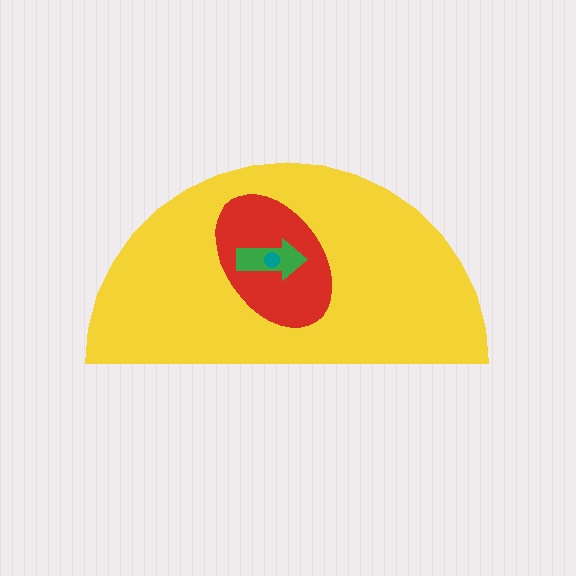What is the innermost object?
The teal circle.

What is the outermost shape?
The yellow semicircle.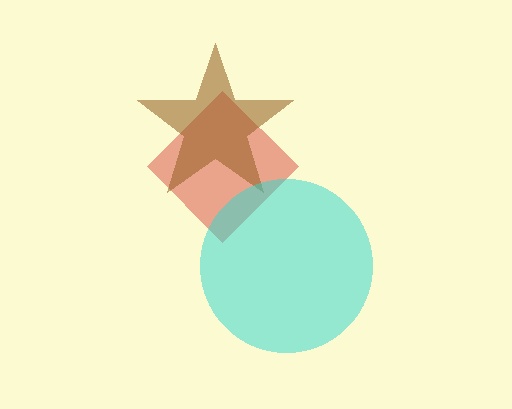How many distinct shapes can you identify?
There are 3 distinct shapes: a red diamond, a brown star, a cyan circle.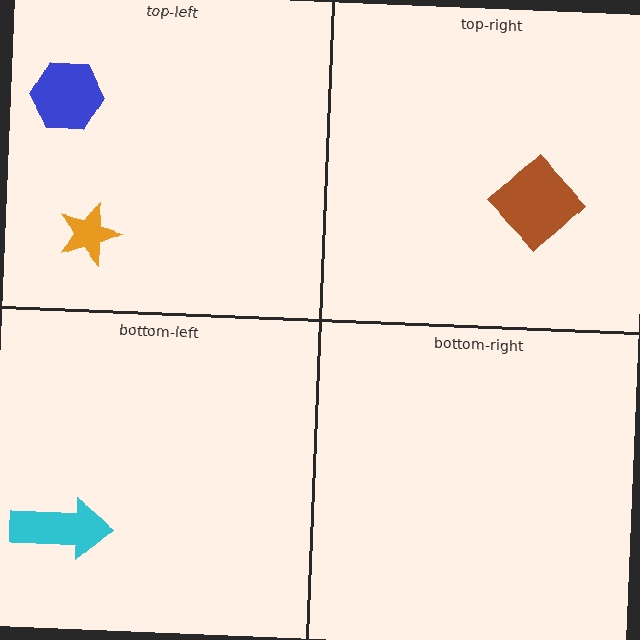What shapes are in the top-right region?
The brown diamond.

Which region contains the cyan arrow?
The bottom-left region.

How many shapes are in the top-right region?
1.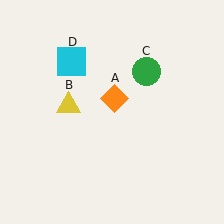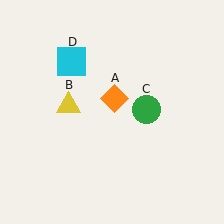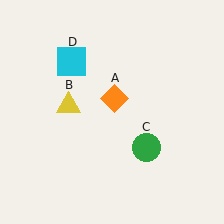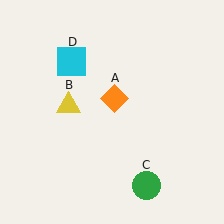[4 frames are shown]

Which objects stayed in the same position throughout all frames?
Orange diamond (object A) and yellow triangle (object B) and cyan square (object D) remained stationary.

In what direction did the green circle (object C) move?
The green circle (object C) moved down.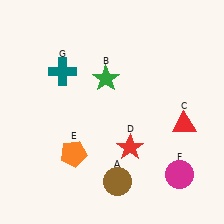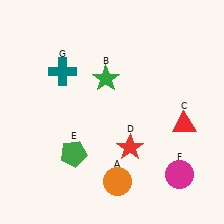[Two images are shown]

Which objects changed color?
A changed from brown to orange. E changed from orange to green.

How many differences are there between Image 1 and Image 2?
There are 2 differences between the two images.